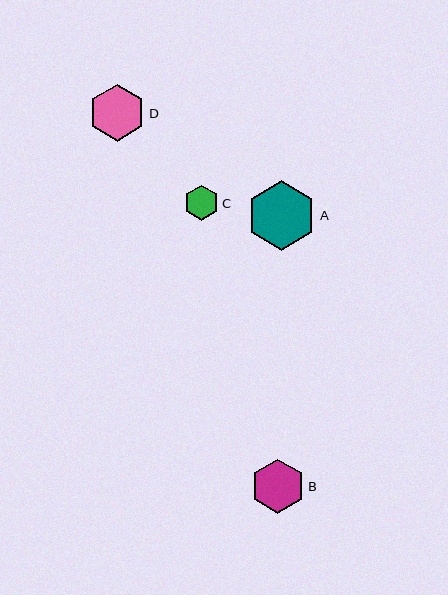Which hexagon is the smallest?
Hexagon C is the smallest with a size of approximately 35 pixels.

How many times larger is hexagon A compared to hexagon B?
Hexagon A is approximately 1.3 times the size of hexagon B.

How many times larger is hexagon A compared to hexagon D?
Hexagon A is approximately 1.2 times the size of hexagon D.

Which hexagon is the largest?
Hexagon A is the largest with a size of approximately 69 pixels.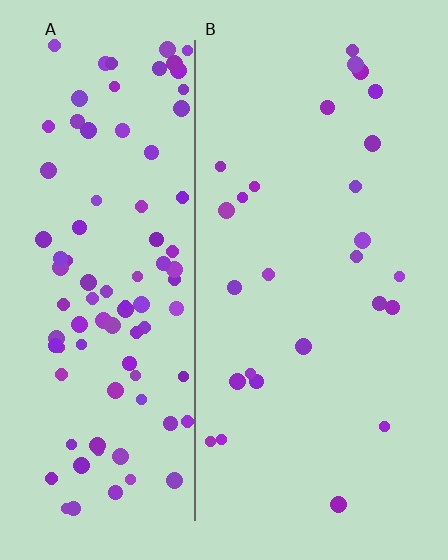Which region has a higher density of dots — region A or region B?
A (the left).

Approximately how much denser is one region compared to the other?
Approximately 3.6× — region A over region B.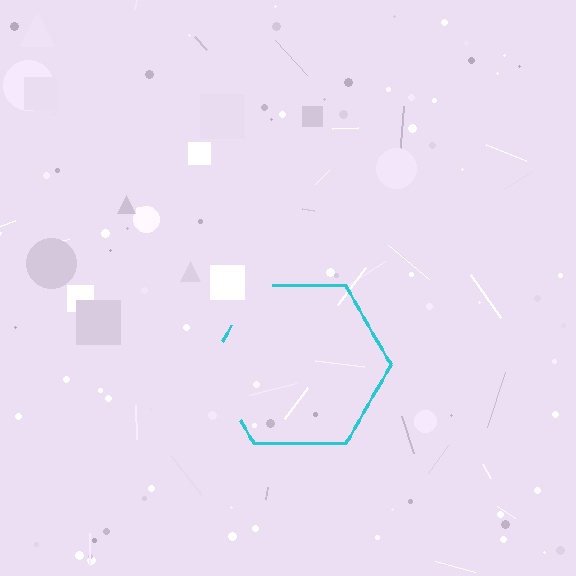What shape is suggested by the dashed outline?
The dashed outline suggests a hexagon.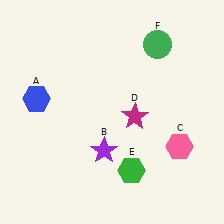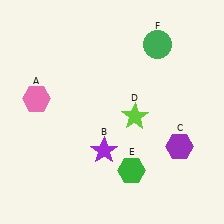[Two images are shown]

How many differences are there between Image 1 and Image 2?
There are 3 differences between the two images.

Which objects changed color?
A changed from blue to pink. C changed from pink to purple. D changed from magenta to lime.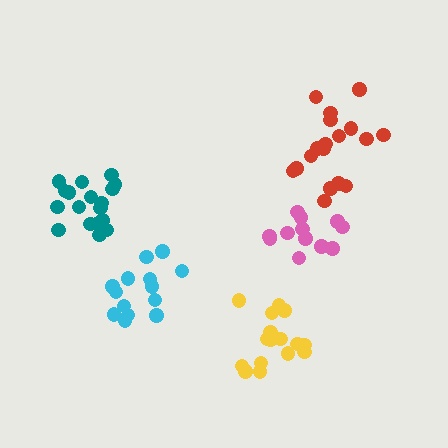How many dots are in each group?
Group 1: 14 dots, Group 2: 16 dots, Group 3: 18 dots, Group 4: 18 dots, Group 5: 12 dots (78 total).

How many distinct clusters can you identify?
There are 5 distinct clusters.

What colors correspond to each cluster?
The clusters are colored: cyan, yellow, teal, red, pink.